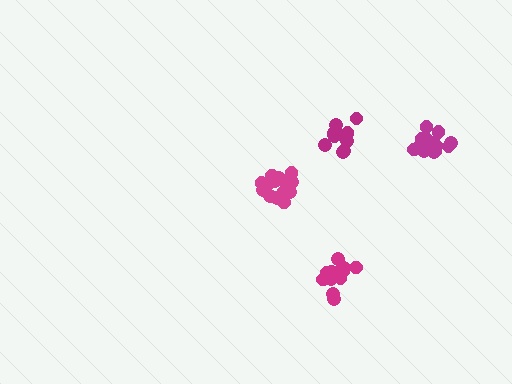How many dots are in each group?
Group 1: 14 dots, Group 2: 18 dots, Group 3: 16 dots, Group 4: 12 dots (60 total).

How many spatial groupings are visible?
There are 4 spatial groupings.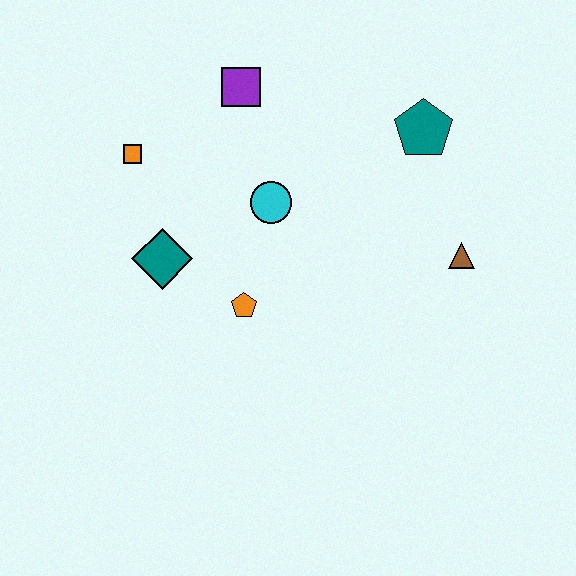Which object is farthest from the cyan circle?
The brown triangle is farthest from the cyan circle.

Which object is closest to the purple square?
The cyan circle is closest to the purple square.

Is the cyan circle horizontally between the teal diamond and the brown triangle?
Yes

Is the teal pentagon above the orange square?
Yes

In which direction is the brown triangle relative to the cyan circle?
The brown triangle is to the right of the cyan circle.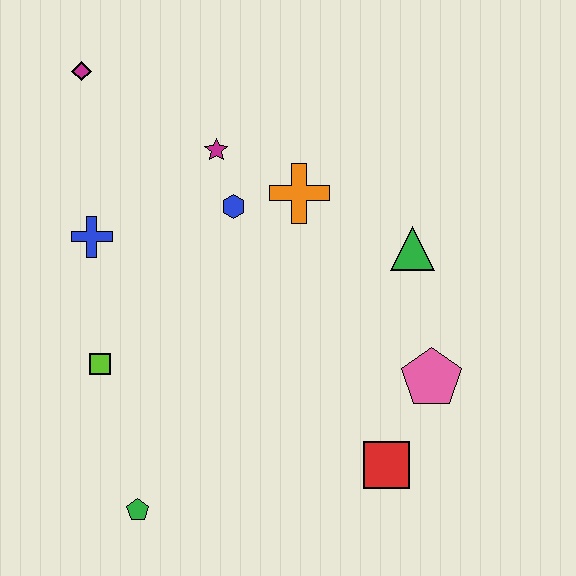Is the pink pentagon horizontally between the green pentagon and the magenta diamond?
No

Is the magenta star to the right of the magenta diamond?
Yes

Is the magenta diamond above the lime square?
Yes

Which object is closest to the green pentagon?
The lime square is closest to the green pentagon.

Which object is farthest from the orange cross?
The green pentagon is farthest from the orange cross.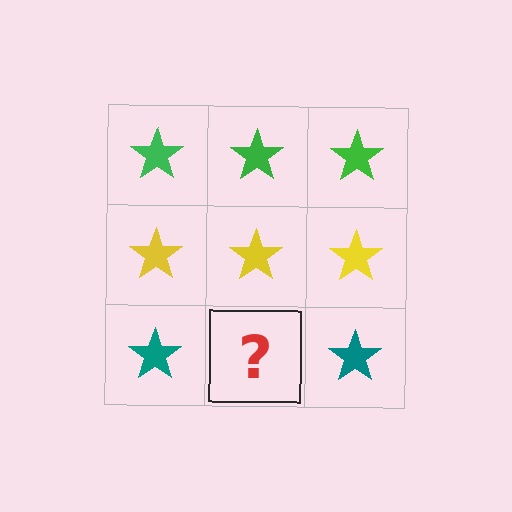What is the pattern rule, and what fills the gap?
The rule is that each row has a consistent color. The gap should be filled with a teal star.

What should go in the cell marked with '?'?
The missing cell should contain a teal star.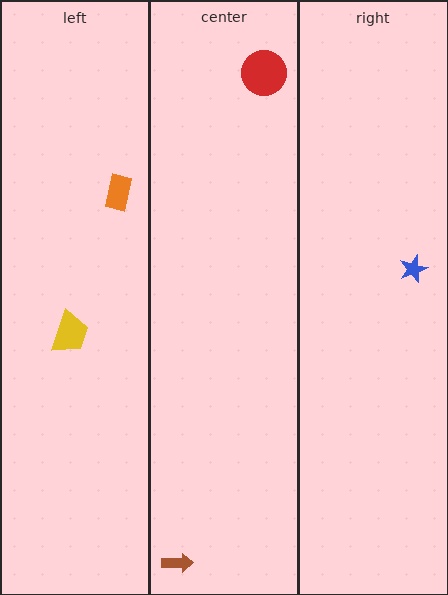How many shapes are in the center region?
2.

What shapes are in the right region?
The blue star.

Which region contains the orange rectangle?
The left region.